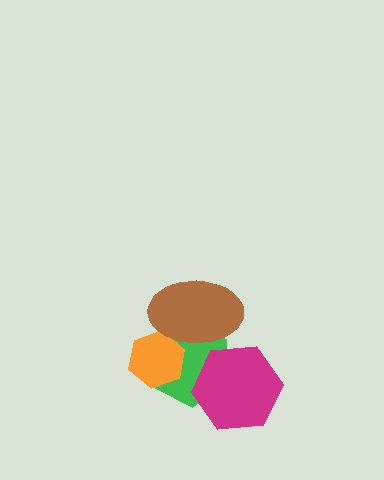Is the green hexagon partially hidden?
Yes, it is partially covered by another shape.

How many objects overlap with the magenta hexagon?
1 object overlaps with the magenta hexagon.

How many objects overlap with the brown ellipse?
2 objects overlap with the brown ellipse.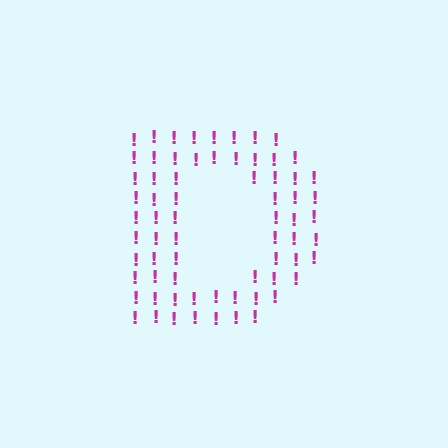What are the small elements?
The small elements are exclamation marks.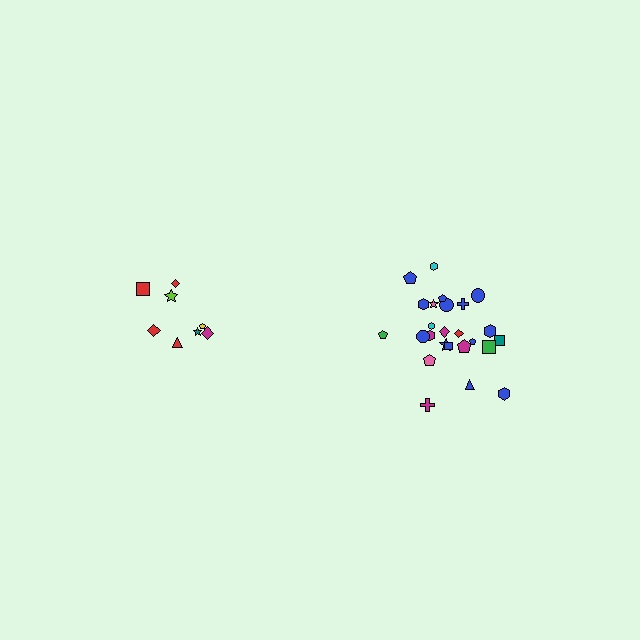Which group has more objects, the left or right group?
The right group.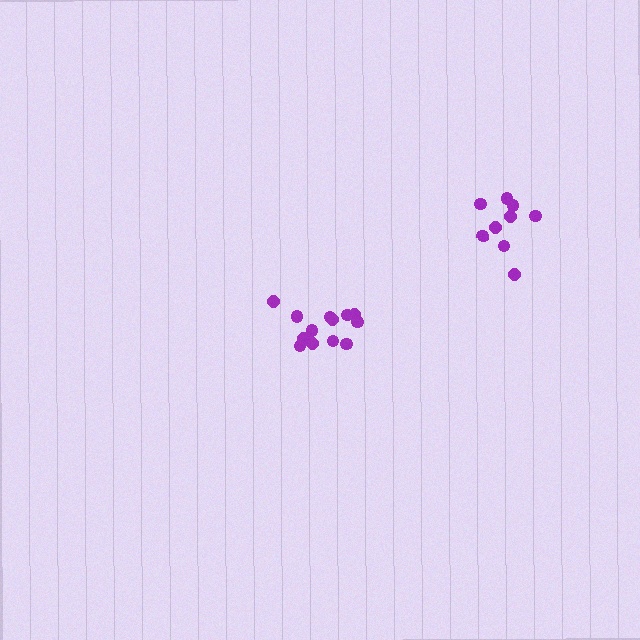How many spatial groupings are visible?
There are 2 spatial groupings.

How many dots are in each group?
Group 1: 13 dots, Group 2: 9 dots (22 total).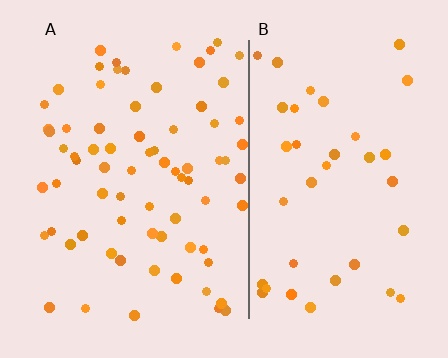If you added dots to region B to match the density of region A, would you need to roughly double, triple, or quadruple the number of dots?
Approximately double.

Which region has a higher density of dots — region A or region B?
A (the left).